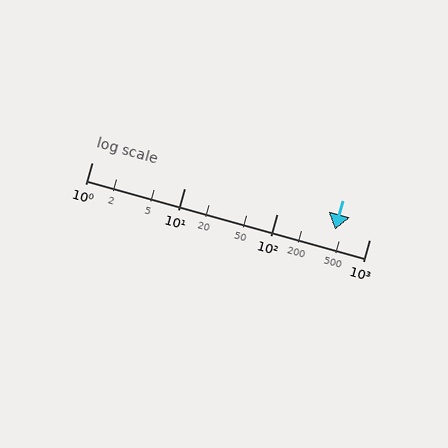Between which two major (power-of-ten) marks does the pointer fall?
The pointer is between 100 and 1000.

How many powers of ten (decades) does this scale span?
The scale spans 3 decades, from 1 to 1000.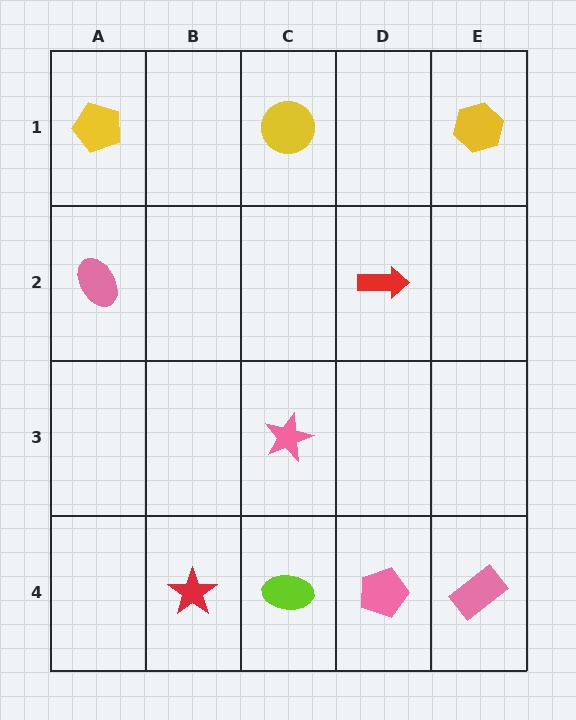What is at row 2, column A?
A pink ellipse.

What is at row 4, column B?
A red star.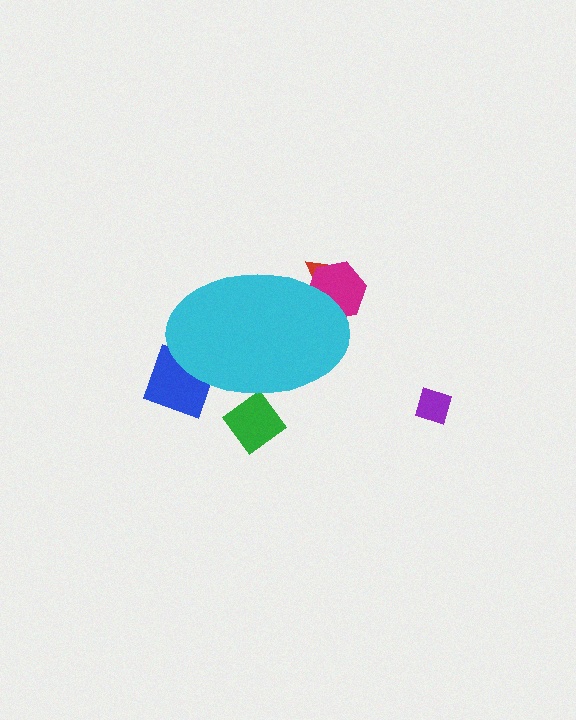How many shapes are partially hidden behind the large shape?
4 shapes are partially hidden.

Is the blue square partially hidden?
Yes, the blue square is partially hidden behind the cyan ellipse.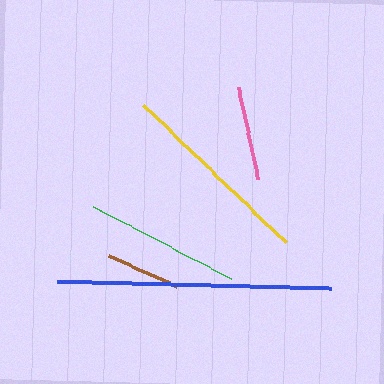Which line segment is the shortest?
The brown line is the shortest at approximately 74 pixels.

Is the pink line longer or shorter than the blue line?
The blue line is longer than the pink line.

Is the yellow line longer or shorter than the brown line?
The yellow line is longer than the brown line.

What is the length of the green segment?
The green segment is approximately 156 pixels long.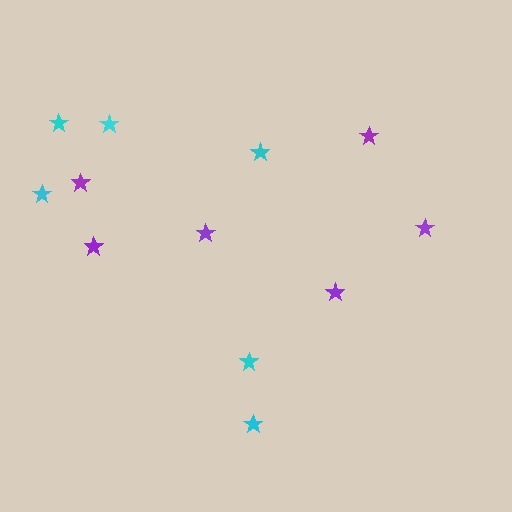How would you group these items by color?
There are 2 groups: one group of purple stars (6) and one group of cyan stars (6).